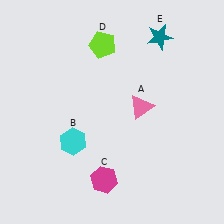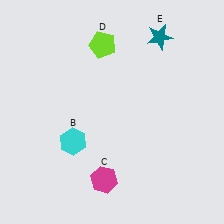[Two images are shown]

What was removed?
The pink triangle (A) was removed in Image 2.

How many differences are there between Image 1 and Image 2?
There is 1 difference between the two images.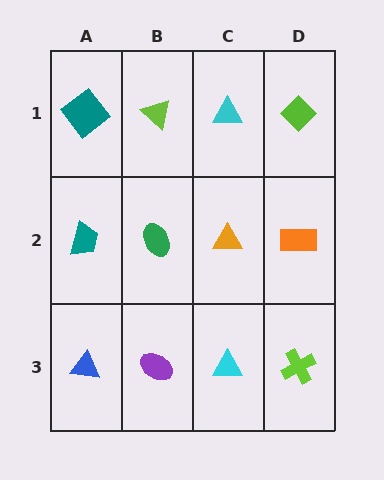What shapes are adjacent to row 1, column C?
An orange triangle (row 2, column C), a lime triangle (row 1, column B), a lime diamond (row 1, column D).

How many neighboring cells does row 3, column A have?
2.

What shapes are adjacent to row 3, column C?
An orange triangle (row 2, column C), a purple ellipse (row 3, column B), a lime cross (row 3, column D).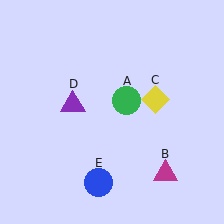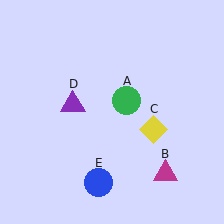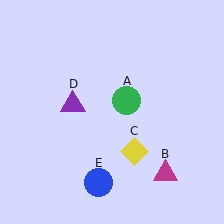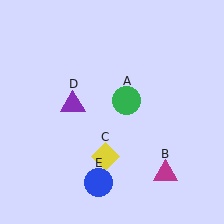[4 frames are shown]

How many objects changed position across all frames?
1 object changed position: yellow diamond (object C).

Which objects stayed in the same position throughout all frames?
Green circle (object A) and magenta triangle (object B) and purple triangle (object D) and blue circle (object E) remained stationary.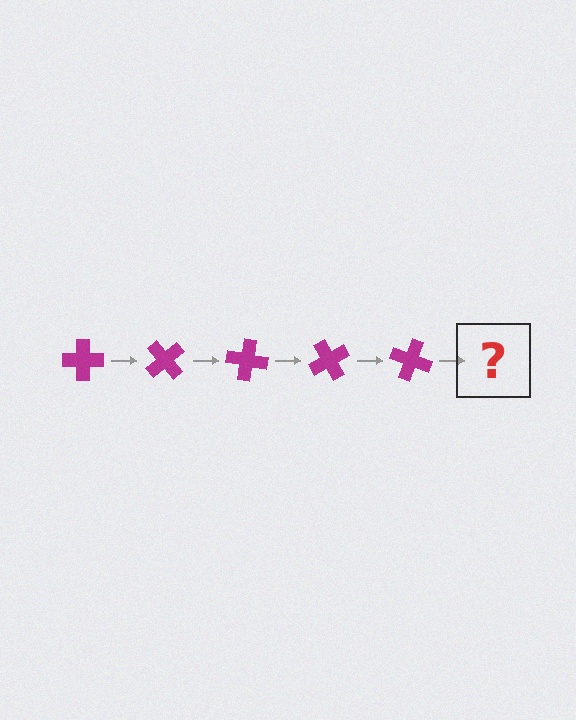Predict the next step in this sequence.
The next step is a magenta cross rotated 250 degrees.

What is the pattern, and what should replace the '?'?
The pattern is that the cross rotates 50 degrees each step. The '?' should be a magenta cross rotated 250 degrees.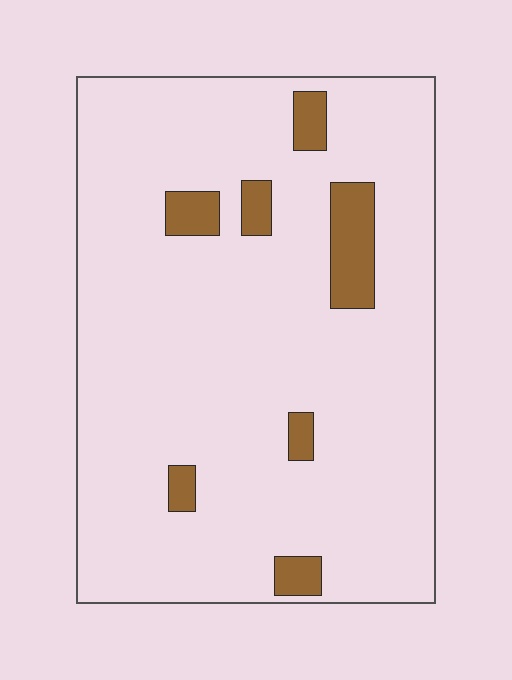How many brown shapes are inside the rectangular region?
7.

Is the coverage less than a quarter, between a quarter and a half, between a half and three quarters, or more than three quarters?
Less than a quarter.